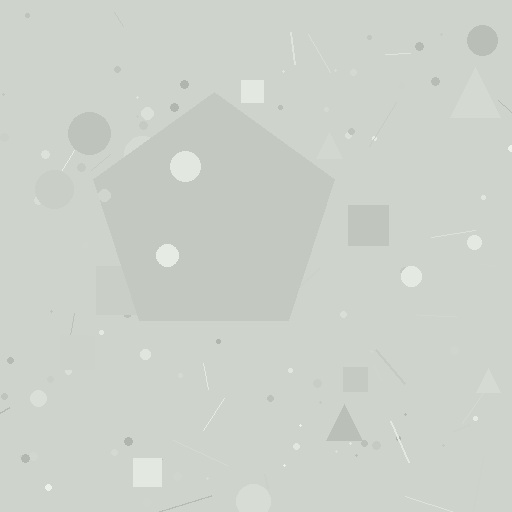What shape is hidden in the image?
A pentagon is hidden in the image.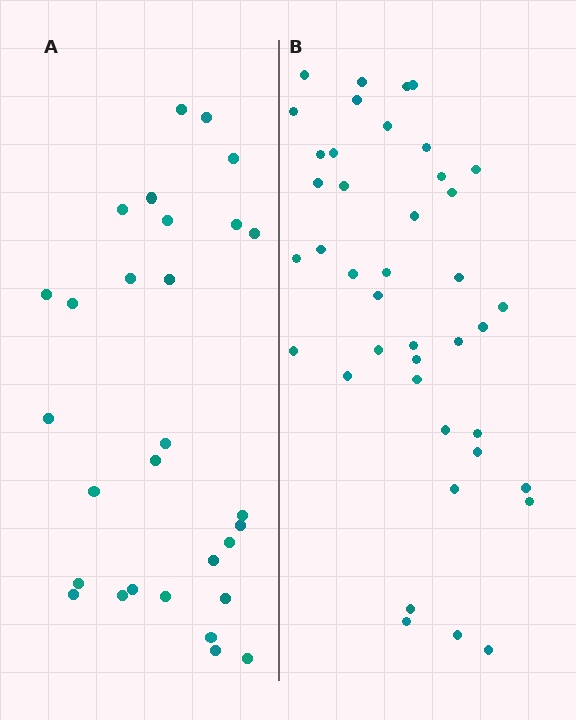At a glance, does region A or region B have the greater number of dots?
Region B (the right region) has more dots.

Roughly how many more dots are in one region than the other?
Region B has roughly 12 or so more dots than region A.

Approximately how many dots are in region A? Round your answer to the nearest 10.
About 30 dots. (The exact count is 29, which rounds to 30.)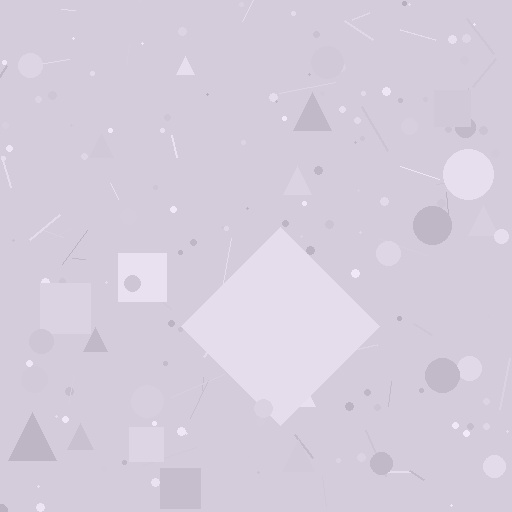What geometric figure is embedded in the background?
A diamond is embedded in the background.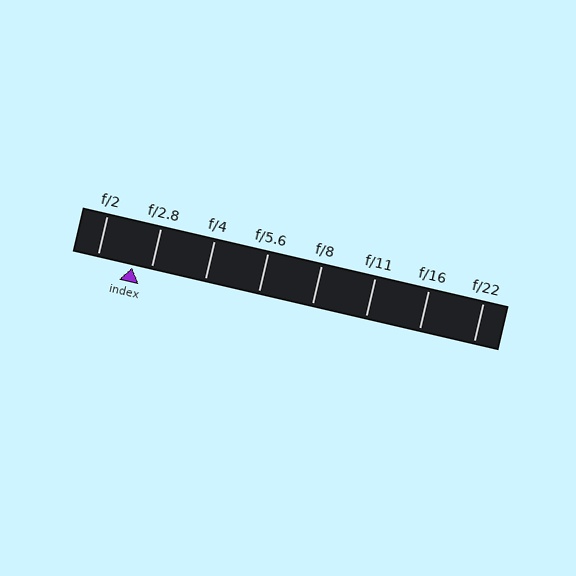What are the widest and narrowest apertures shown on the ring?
The widest aperture shown is f/2 and the narrowest is f/22.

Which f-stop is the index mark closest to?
The index mark is closest to f/2.8.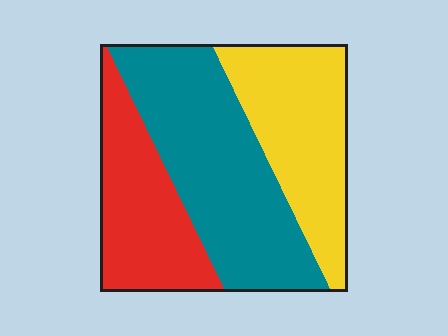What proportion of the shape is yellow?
Yellow takes up about one third (1/3) of the shape.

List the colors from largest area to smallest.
From largest to smallest: teal, yellow, red.